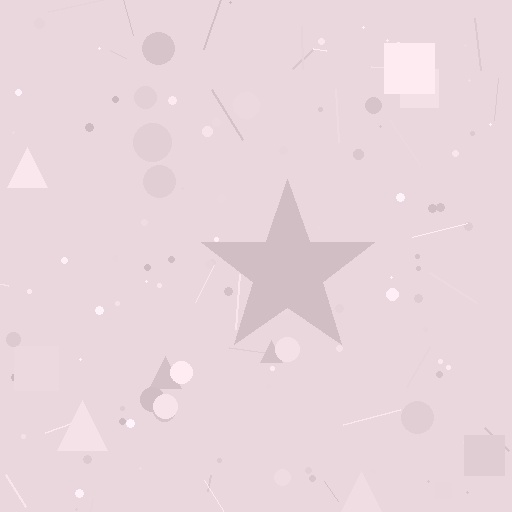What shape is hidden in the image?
A star is hidden in the image.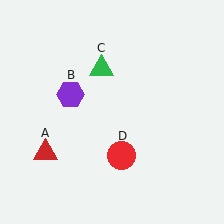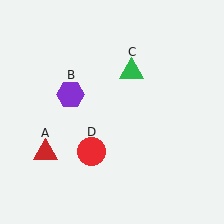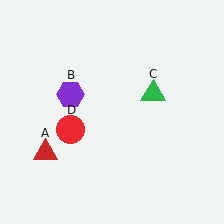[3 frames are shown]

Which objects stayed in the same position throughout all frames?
Red triangle (object A) and purple hexagon (object B) remained stationary.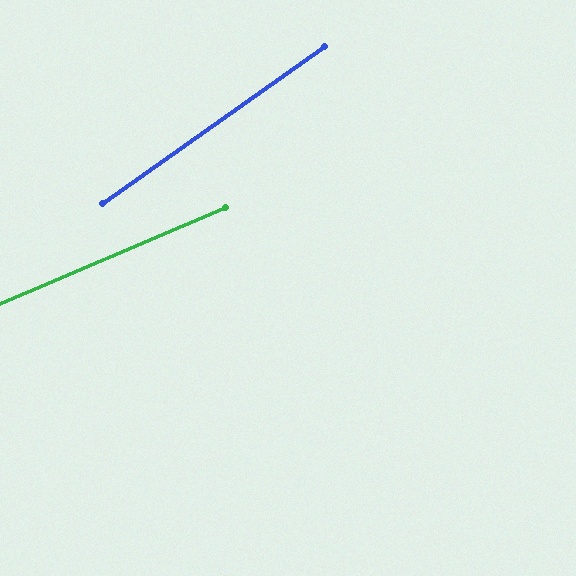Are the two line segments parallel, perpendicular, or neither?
Neither parallel nor perpendicular — they differ by about 12°.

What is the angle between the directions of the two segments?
Approximately 12 degrees.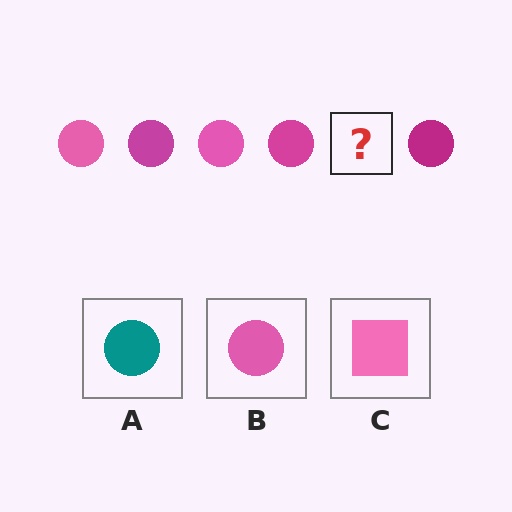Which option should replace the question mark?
Option B.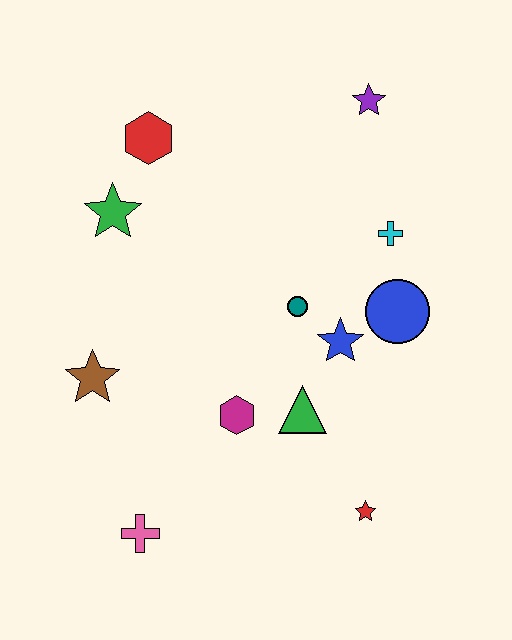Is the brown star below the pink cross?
No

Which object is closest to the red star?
The green triangle is closest to the red star.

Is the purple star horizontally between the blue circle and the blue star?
Yes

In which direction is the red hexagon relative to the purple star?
The red hexagon is to the left of the purple star.